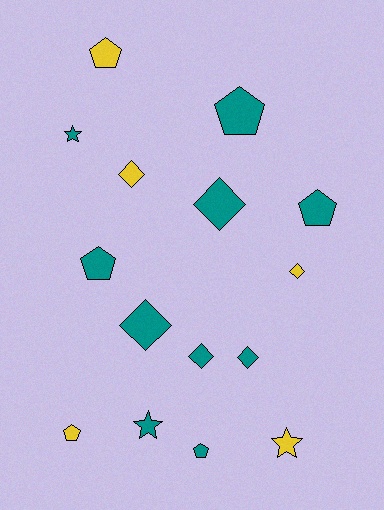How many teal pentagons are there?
There are 4 teal pentagons.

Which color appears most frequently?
Teal, with 10 objects.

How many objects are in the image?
There are 15 objects.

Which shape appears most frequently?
Pentagon, with 6 objects.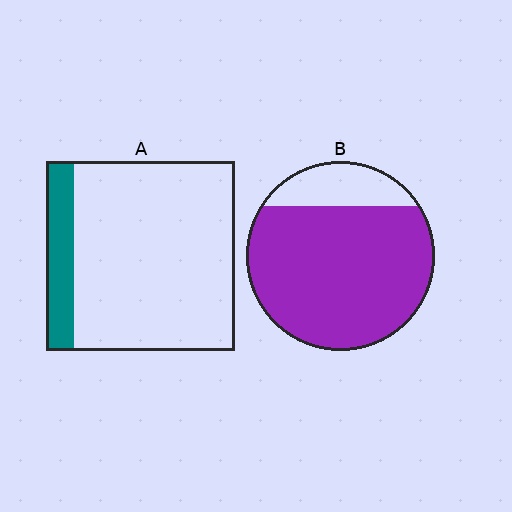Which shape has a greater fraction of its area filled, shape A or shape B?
Shape B.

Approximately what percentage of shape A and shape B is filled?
A is approximately 15% and B is approximately 80%.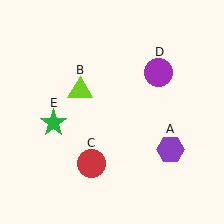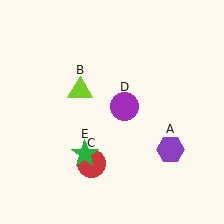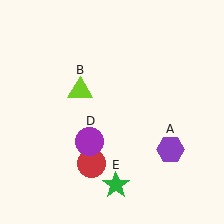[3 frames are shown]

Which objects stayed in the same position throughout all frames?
Purple hexagon (object A) and lime triangle (object B) and red circle (object C) remained stationary.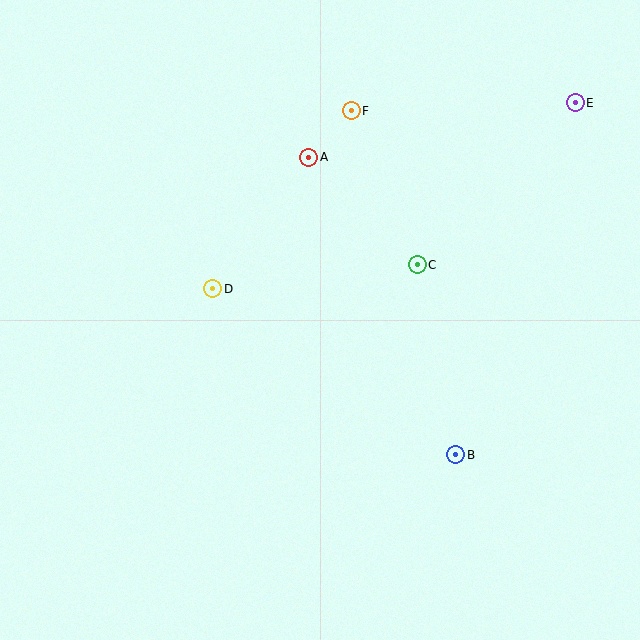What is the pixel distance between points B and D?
The distance between B and D is 295 pixels.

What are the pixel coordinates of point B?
Point B is at (456, 455).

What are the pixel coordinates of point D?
Point D is at (213, 289).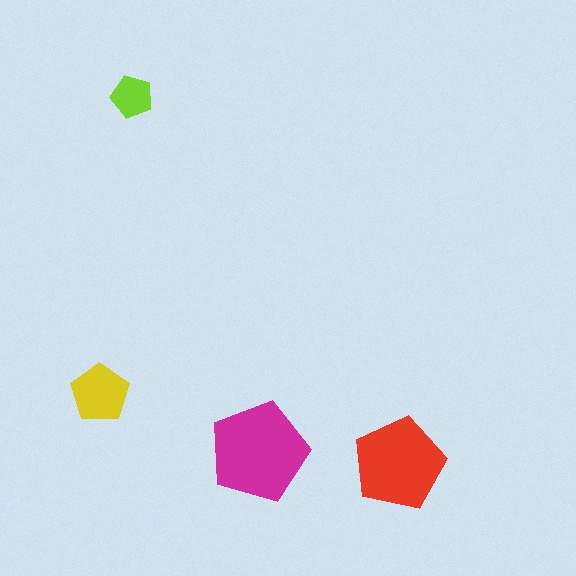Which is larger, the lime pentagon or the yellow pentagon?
The yellow one.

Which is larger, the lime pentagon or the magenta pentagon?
The magenta one.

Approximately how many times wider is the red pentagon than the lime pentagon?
About 2 times wider.